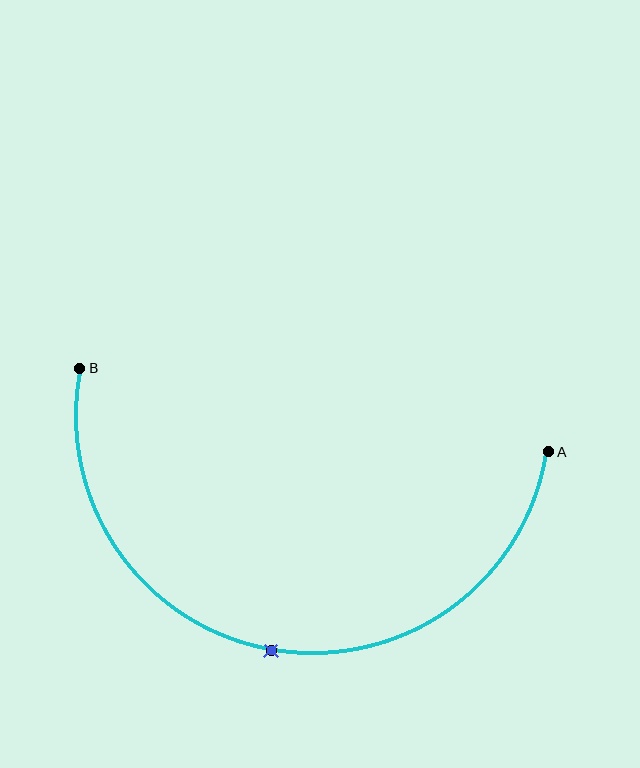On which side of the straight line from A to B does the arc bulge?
The arc bulges below the straight line connecting A and B.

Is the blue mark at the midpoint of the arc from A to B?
Yes. The blue mark lies on the arc at equal arc-length from both A and B — it is the arc midpoint.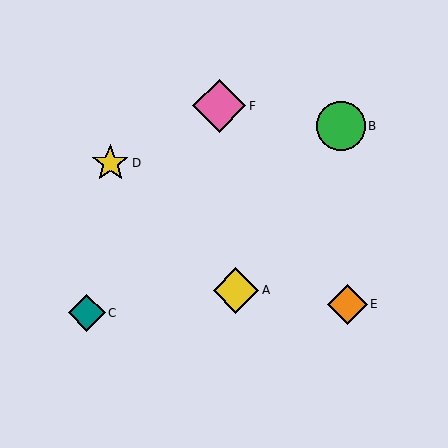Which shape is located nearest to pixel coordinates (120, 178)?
The yellow star (labeled D) at (110, 163) is nearest to that location.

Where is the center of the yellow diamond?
The center of the yellow diamond is at (236, 290).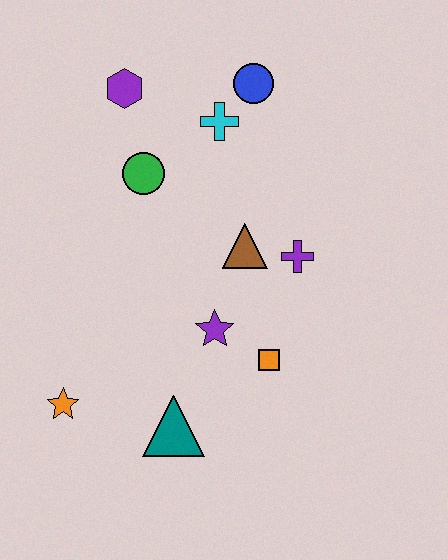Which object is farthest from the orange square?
The purple hexagon is farthest from the orange square.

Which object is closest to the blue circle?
The cyan cross is closest to the blue circle.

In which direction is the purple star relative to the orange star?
The purple star is to the right of the orange star.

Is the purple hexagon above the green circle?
Yes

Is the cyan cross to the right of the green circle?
Yes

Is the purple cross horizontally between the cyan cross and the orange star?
No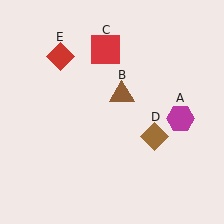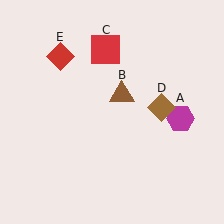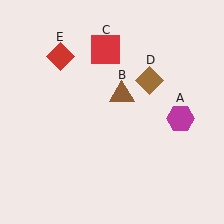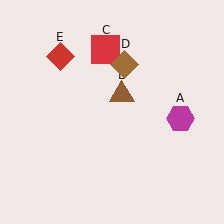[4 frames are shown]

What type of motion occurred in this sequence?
The brown diamond (object D) rotated counterclockwise around the center of the scene.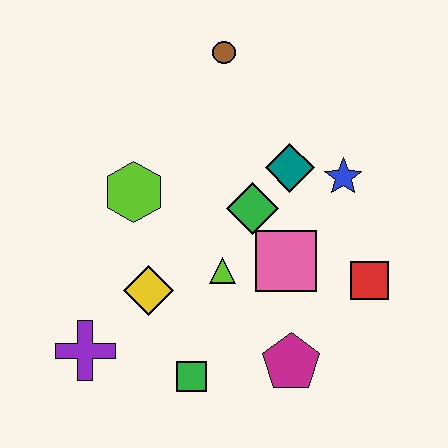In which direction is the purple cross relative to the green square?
The purple cross is to the left of the green square.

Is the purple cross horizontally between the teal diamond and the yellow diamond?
No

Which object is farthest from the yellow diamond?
The brown circle is farthest from the yellow diamond.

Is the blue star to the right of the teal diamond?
Yes